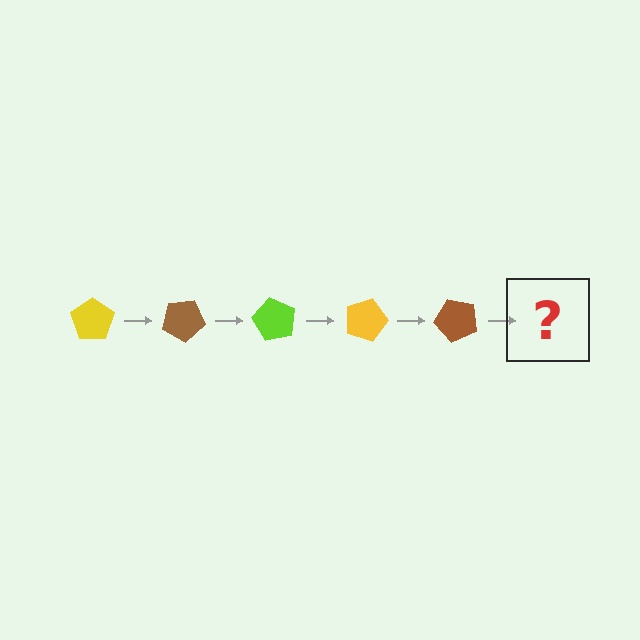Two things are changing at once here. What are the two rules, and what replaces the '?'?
The two rules are that it rotates 30 degrees each step and the color cycles through yellow, brown, and lime. The '?' should be a lime pentagon, rotated 150 degrees from the start.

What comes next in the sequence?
The next element should be a lime pentagon, rotated 150 degrees from the start.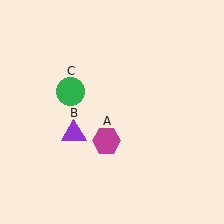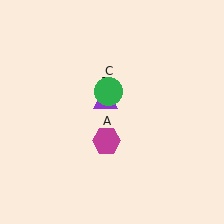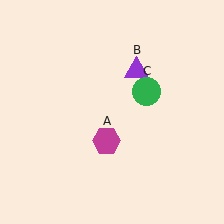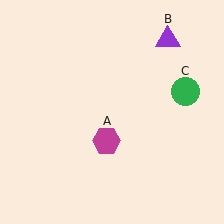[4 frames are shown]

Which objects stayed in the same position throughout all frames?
Magenta hexagon (object A) remained stationary.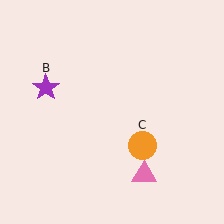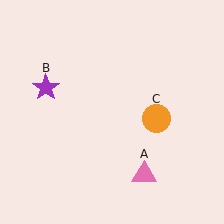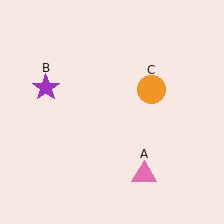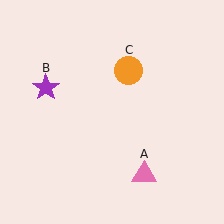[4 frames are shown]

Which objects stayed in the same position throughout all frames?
Pink triangle (object A) and purple star (object B) remained stationary.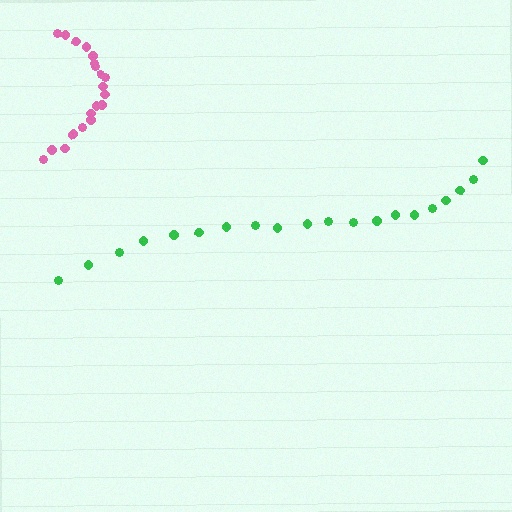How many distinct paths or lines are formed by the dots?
There are 2 distinct paths.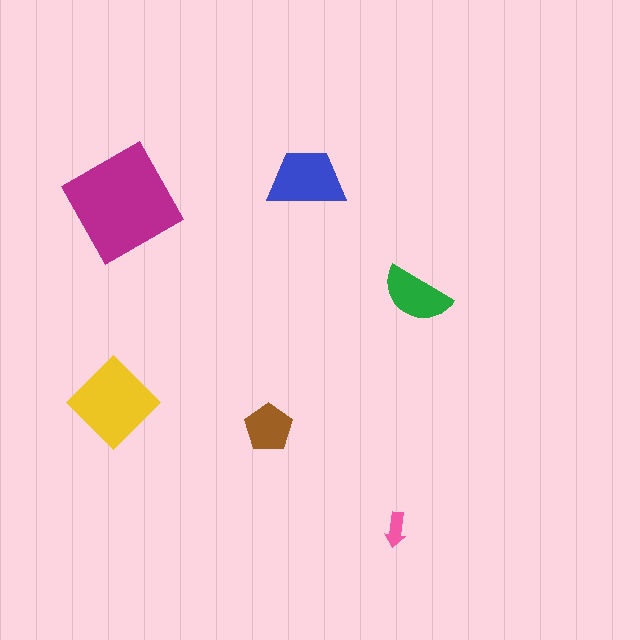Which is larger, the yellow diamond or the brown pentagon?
The yellow diamond.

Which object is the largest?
The magenta square.